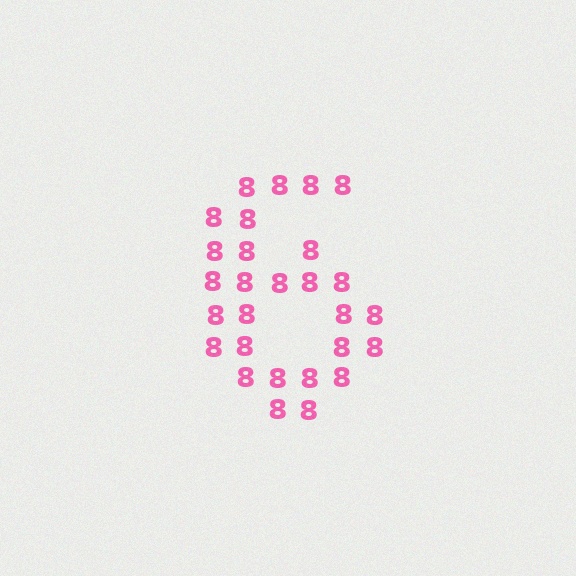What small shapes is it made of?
It is made of small digit 8's.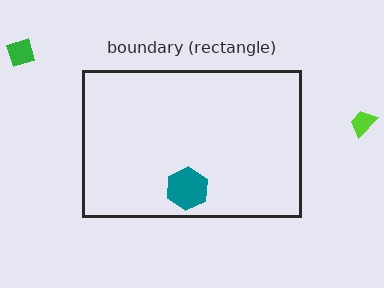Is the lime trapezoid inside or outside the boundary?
Outside.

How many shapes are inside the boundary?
1 inside, 2 outside.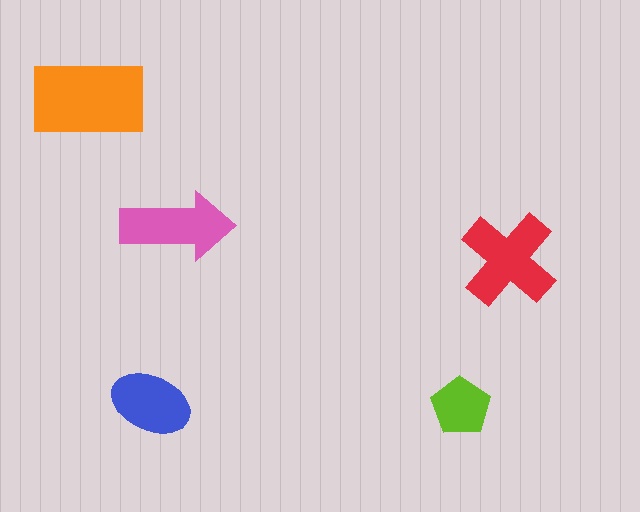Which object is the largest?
The orange rectangle.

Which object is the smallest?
The lime pentagon.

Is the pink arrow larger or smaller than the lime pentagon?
Larger.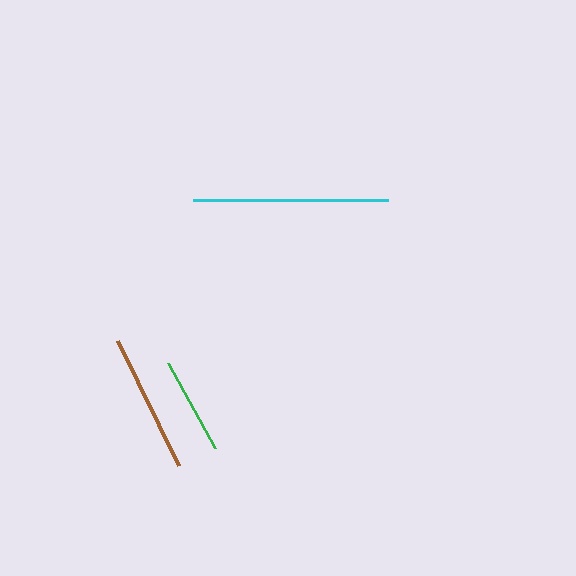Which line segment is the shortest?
The green line is the shortest at approximately 98 pixels.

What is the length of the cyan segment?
The cyan segment is approximately 195 pixels long.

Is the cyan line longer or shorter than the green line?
The cyan line is longer than the green line.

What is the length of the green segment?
The green segment is approximately 98 pixels long.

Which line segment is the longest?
The cyan line is the longest at approximately 195 pixels.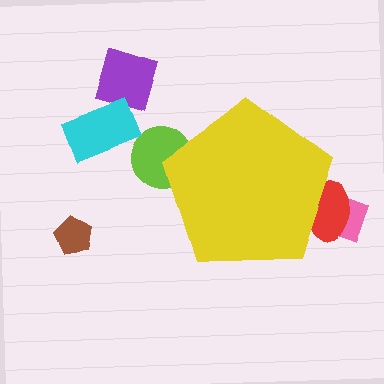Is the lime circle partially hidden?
Yes, the lime circle is partially hidden behind the yellow pentagon.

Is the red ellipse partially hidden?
Yes, the red ellipse is partially hidden behind the yellow pentagon.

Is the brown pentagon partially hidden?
No, the brown pentagon is fully visible.